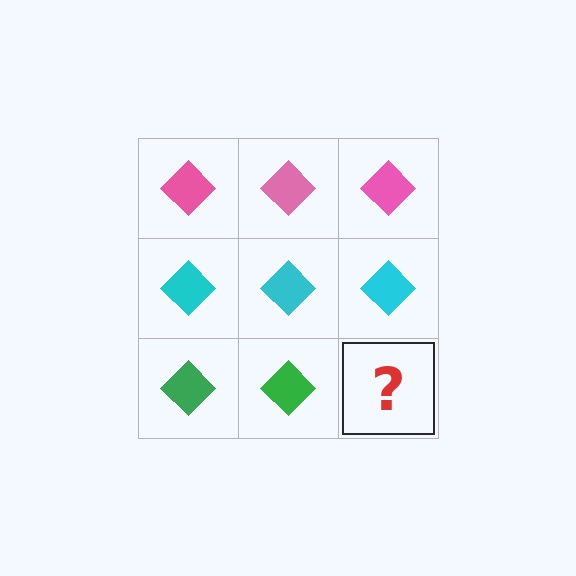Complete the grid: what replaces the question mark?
The question mark should be replaced with a green diamond.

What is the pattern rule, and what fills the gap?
The rule is that each row has a consistent color. The gap should be filled with a green diamond.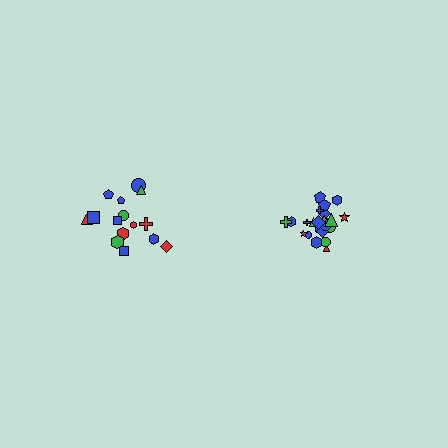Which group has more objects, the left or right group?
The right group.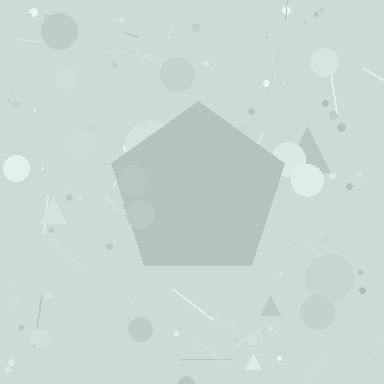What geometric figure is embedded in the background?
A pentagon is embedded in the background.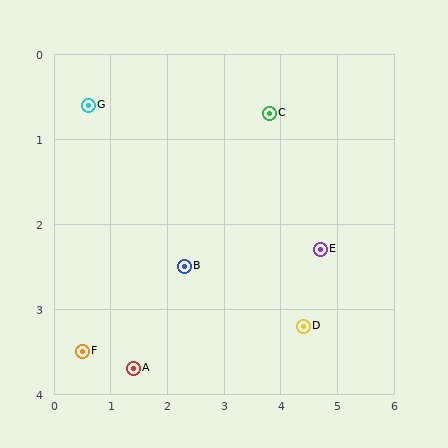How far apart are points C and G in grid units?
Points C and G are about 3.2 grid units apart.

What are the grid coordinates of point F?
Point F is at approximately (0.5, 3.5).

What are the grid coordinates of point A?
Point A is at approximately (1.4, 3.7).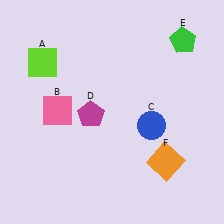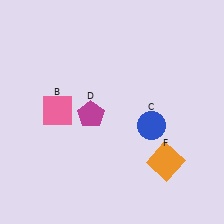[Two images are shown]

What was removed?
The lime square (A), the green pentagon (E) were removed in Image 2.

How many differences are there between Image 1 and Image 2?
There are 2 differences between the two images.